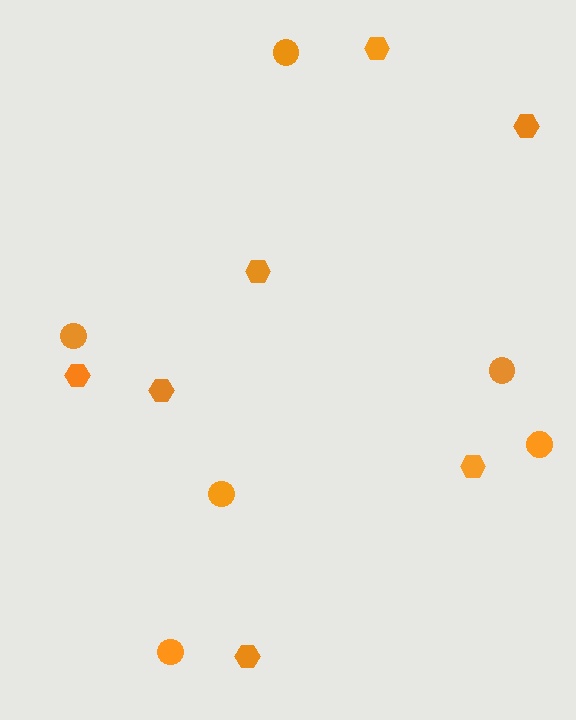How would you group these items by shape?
There are 2 groups: one group of hexagons (7) and one group of circles (6).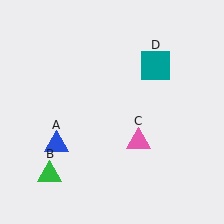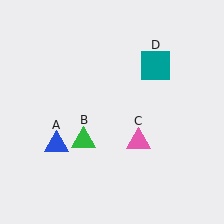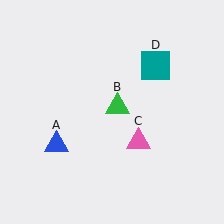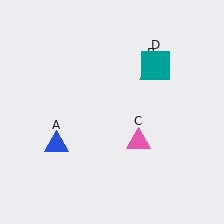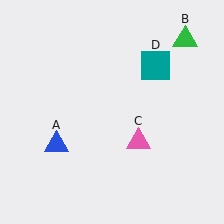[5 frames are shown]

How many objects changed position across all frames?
1 object changed position: green triangle (object B).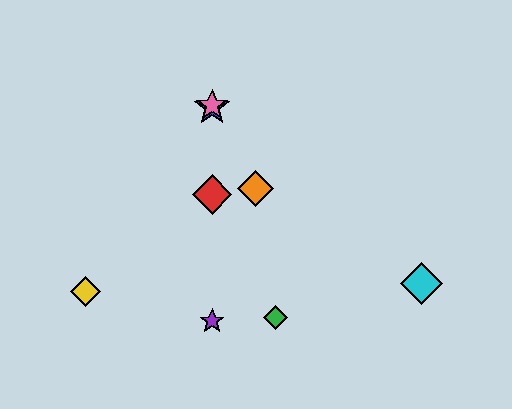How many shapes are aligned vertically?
4 shapes (the red diamond, the blue star, the purple star, the pink star) are aligned vertically.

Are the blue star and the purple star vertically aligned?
Yes, both are at x≈212.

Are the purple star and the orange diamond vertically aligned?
No, the purple star is at x≈212 and the orange diamond is at x≈256.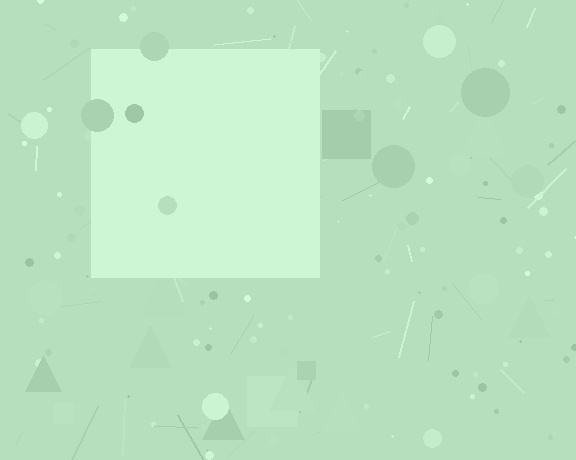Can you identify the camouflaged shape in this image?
The camouflaged shape is a square.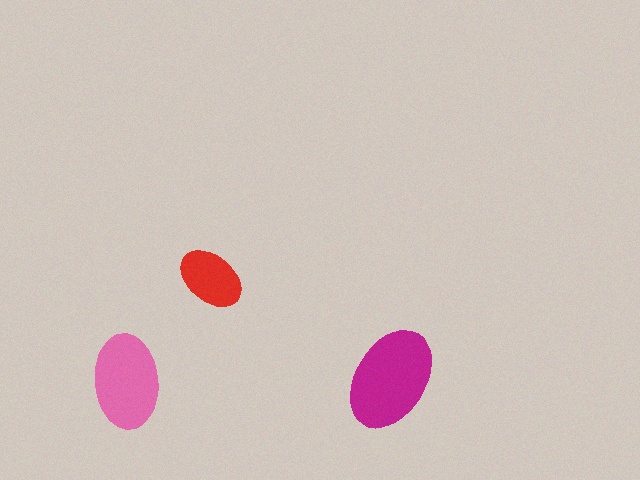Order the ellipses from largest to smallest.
the magenta one, the pink one, the red one.